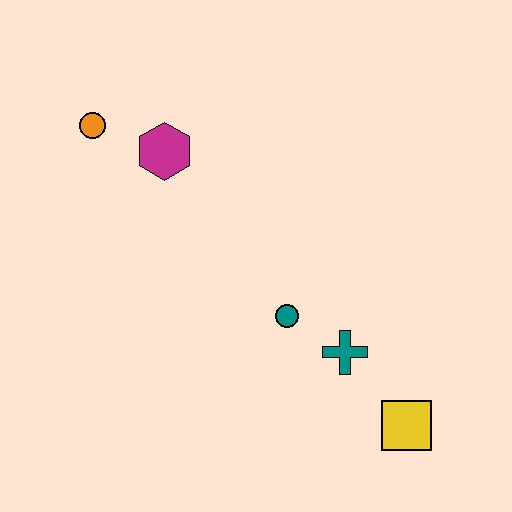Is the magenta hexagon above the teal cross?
Yes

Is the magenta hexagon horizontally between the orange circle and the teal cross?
Yes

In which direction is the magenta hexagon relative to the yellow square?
The magenta hexagon is above the yellow square.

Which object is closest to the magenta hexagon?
The orange circle is closest to the magenta hexagon.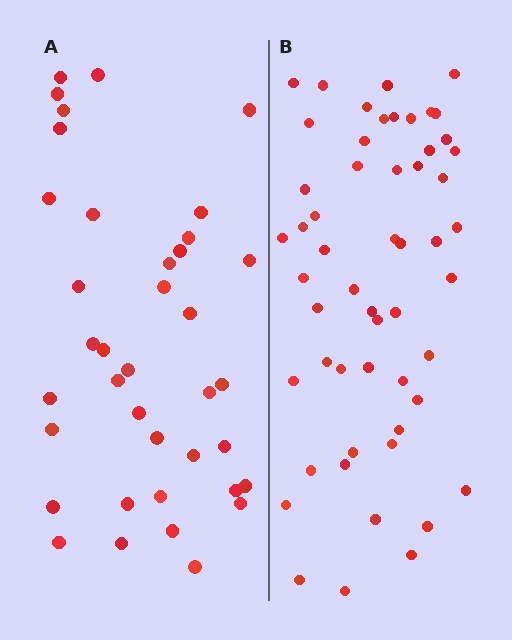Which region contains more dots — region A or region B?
Region B (the right region) has more dots.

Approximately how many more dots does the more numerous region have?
Region B has approximately 15 more dots than region A.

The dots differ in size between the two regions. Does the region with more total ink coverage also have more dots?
No. Region A has more total ink coverage because its dots are larger, but region B actually contains more individual dots. Total area can be misleading — the number of items is what matters here.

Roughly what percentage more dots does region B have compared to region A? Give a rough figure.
About 40% more.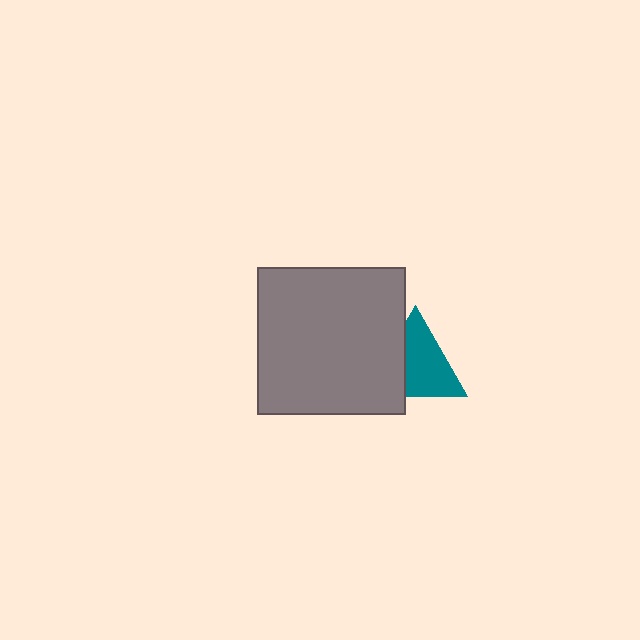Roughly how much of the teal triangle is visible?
Most of it is visible (roughly 66%).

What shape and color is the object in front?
The object in front is a gray square.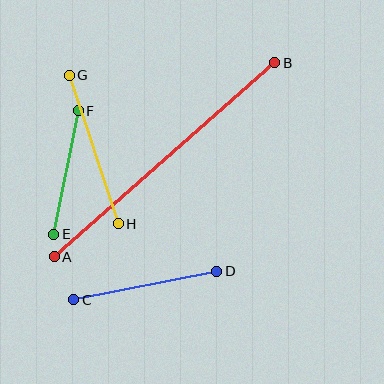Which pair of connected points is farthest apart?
Points A and B are farthest apart.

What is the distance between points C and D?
The distance is approximately 146 pixels.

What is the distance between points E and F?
The distance is approximately 126 pixels.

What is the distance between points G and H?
The distance is approximately 156 pixels.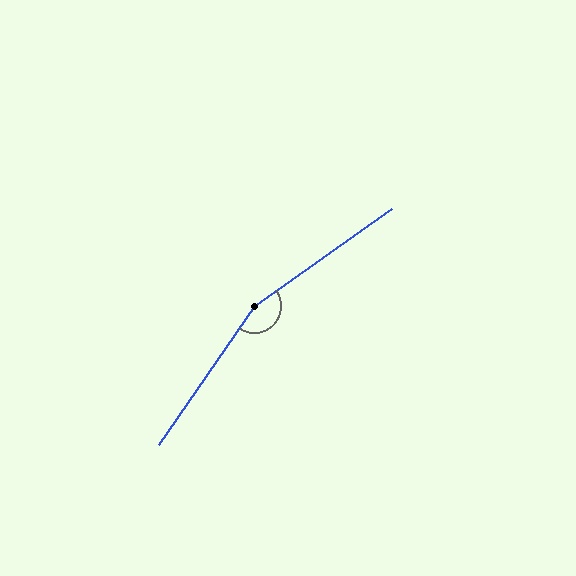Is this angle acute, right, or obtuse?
It is obtuse.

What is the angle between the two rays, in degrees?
Approximately 160 degrees.